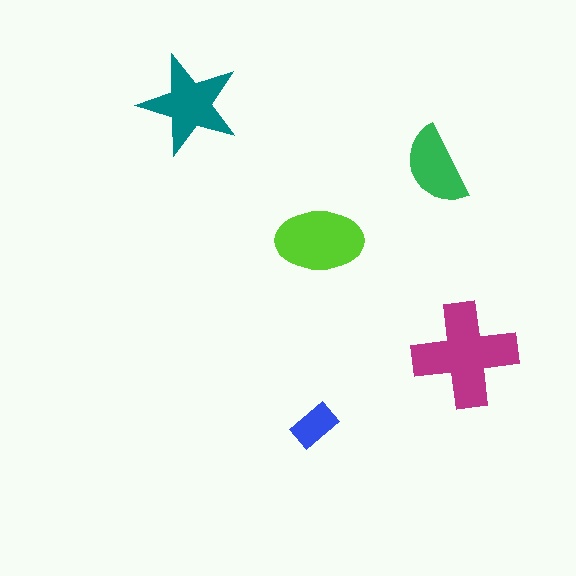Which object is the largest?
The magenta cross.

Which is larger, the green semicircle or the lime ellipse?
The lime ellipse.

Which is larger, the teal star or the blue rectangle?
The teal star.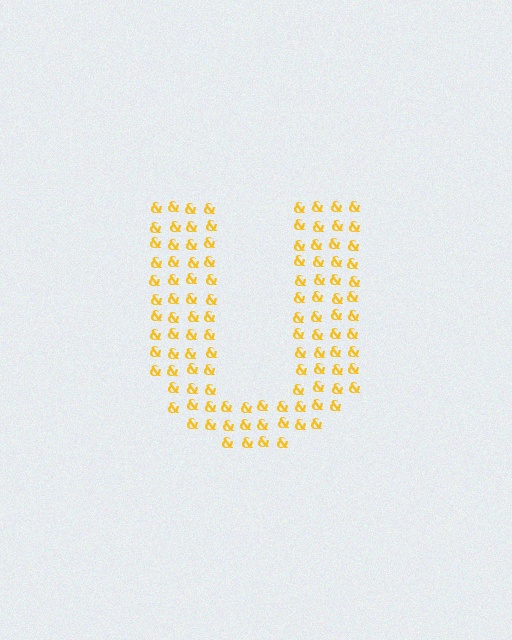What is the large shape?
The large shape is the letter U.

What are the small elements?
The small elements are ampersands.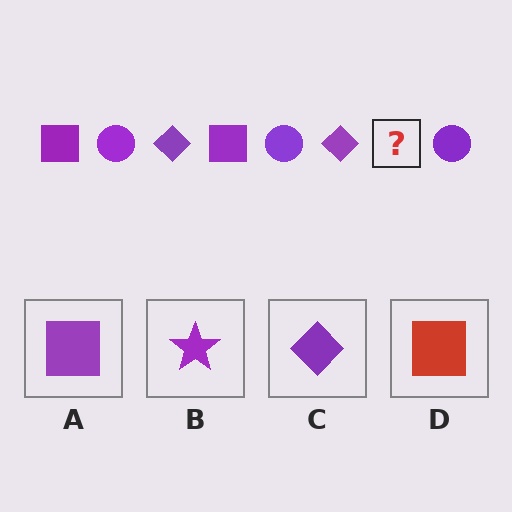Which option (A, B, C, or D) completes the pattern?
A.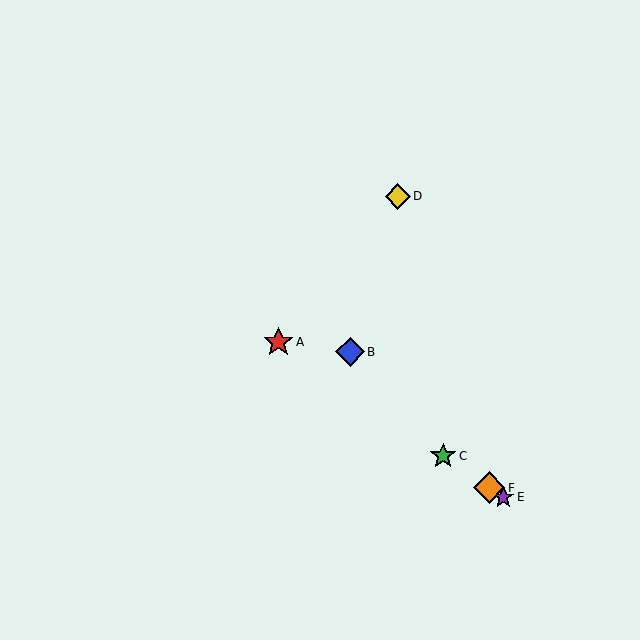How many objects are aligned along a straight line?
4 objects (A, C, E, F) are aligned along a straight line.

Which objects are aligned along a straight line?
Objects A, C, E, F are aligned along a straight line.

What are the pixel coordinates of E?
Object E is at (503, 497).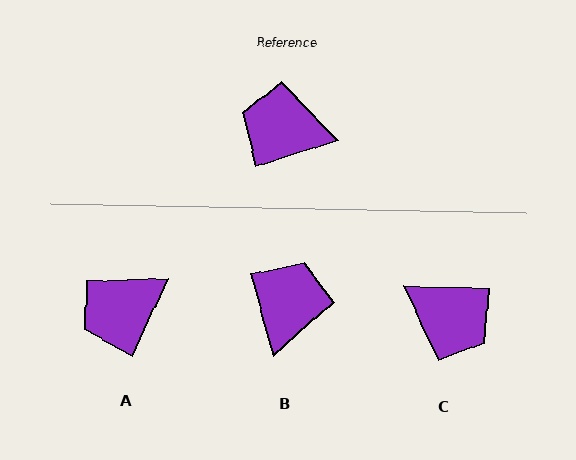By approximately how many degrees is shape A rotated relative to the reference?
Approximately 48 degrees counter-clockwise.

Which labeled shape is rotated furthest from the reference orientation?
C, about 161 degrees away.